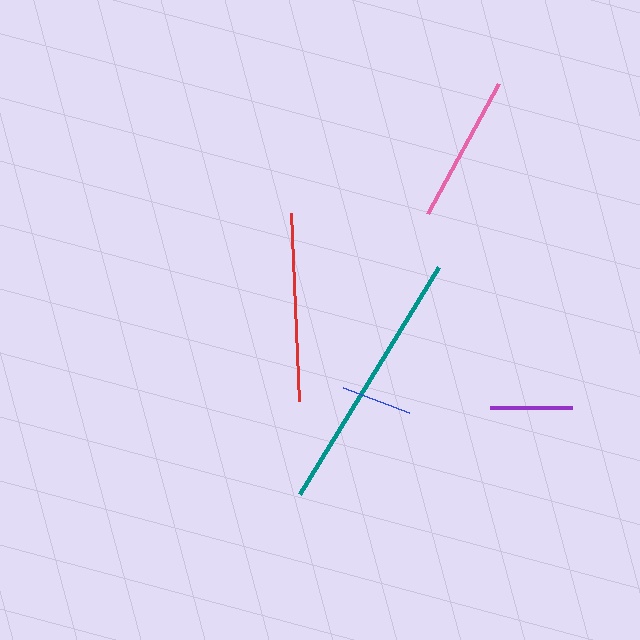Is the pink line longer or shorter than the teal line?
The teal line is longer than the pink line.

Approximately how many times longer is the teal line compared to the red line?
The teal line is approximately 1.4 times the length of the red line.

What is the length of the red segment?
The red segment is approximately 188 pixels long.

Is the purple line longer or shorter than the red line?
The red line is longer than the purple line.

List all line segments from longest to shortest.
From longest to shortest: teal, red, pink, purple, blue.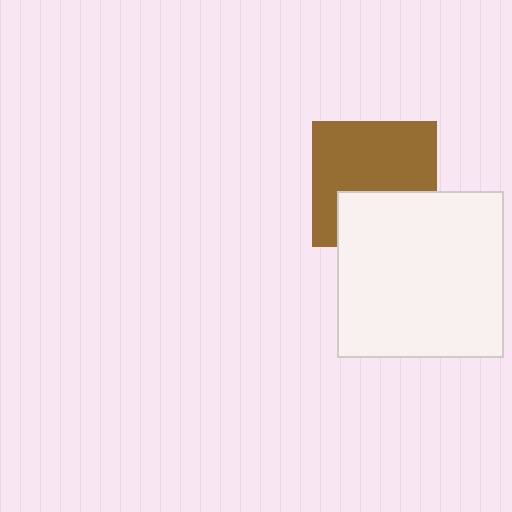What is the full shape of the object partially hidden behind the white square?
The partially hidden object is a brown square.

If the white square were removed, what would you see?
You would see the complete brown square.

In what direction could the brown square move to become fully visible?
The brown square could move up. That would shift it out from behind the white square entirely.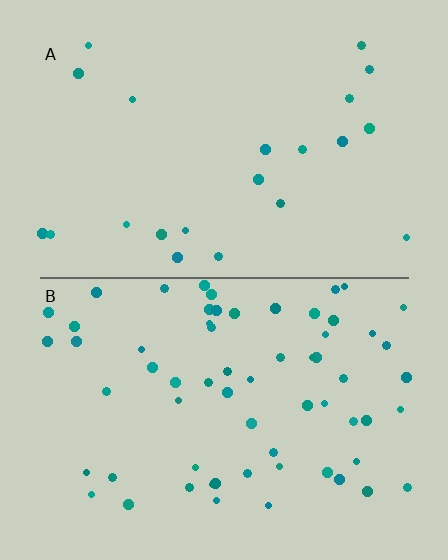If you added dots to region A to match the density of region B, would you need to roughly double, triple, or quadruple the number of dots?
Approximately triple.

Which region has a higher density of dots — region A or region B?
B (the bottom).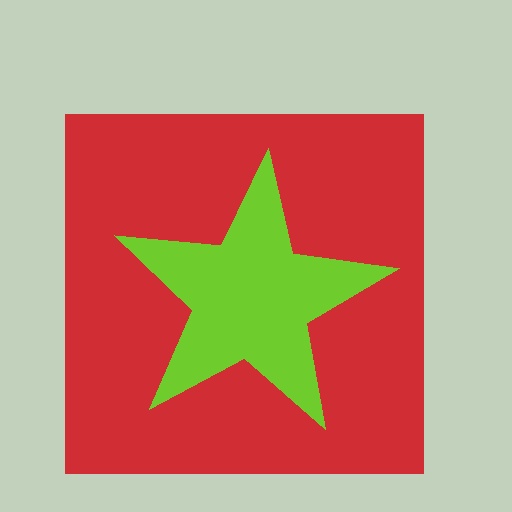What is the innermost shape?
The lime star.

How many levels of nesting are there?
2.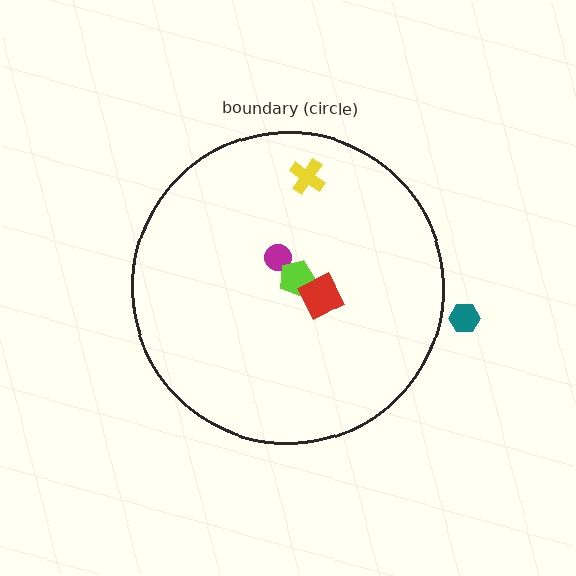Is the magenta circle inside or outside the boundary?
Inside.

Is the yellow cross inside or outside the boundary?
Inside.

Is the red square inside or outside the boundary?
Inside.